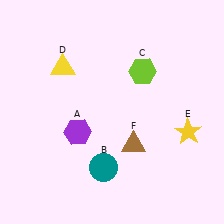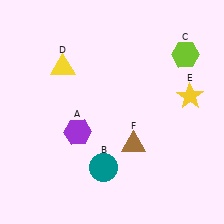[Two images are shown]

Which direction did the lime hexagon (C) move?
The lime hexagon (C) moved right.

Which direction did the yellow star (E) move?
The yellow star (E) moved up.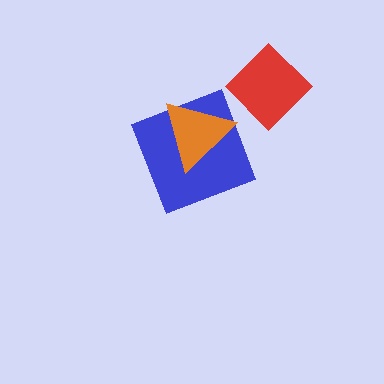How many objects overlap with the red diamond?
0 objects overlap with the red diamond.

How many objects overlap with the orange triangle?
1 object overlaps with the orange triangle.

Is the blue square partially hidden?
Yes, it is partially covered by another shape.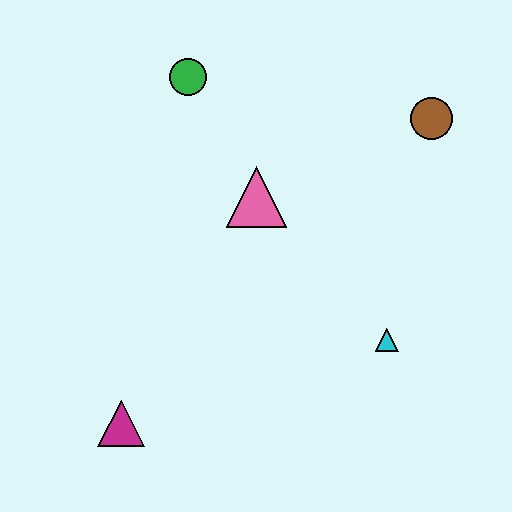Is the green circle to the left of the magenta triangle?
No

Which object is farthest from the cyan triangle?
The green circle is farthest from the cyan triangle.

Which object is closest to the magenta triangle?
The pink triangle is closest to the magenta triangle.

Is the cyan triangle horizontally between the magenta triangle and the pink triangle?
No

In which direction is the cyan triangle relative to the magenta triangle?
The cyan triangle is to the right of the magenta triangle.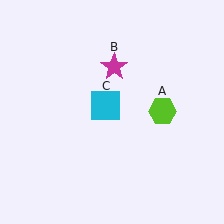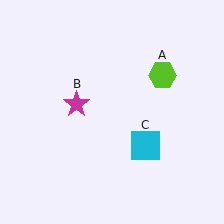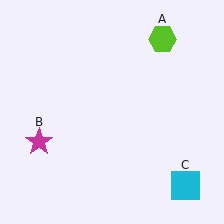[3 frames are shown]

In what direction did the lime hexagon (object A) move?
The lime hexagon (object A) moved up.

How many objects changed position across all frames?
3 objects changed position: lime hexagon (object A), magenta star (object B), cyan square (object C).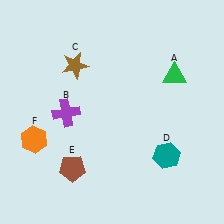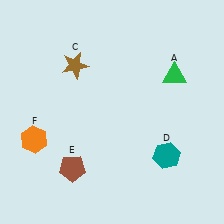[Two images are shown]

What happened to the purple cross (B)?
The purple cross (B) was removed in Image 2. It was in the bottom-left area of Image 1.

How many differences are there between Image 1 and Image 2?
There is 1 difference between the two images.